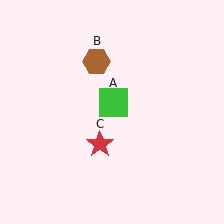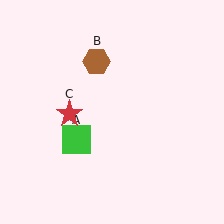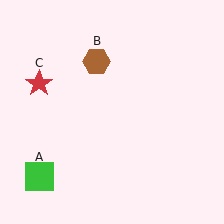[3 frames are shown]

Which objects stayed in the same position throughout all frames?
Brown hexagon (object B) remained stationary.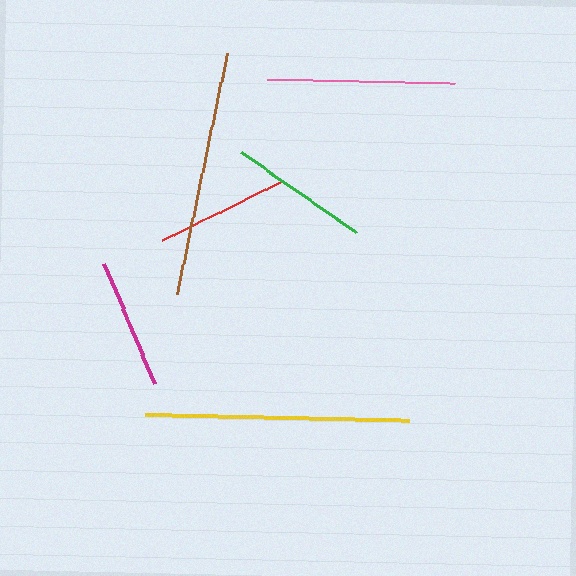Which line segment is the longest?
The yellow line is the longest at approximately 264 pixels.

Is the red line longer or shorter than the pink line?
The pink line is longer than the red line.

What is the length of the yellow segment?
The yellow segment is approximately 264 pixels long.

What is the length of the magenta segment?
The magenta segment is approximately 130 pixels long.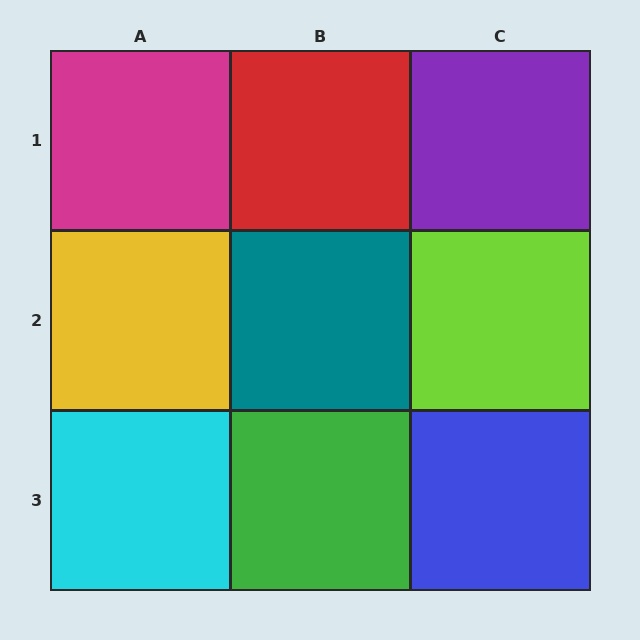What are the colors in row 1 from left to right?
Magenta, red, purple.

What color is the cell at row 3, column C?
Blue.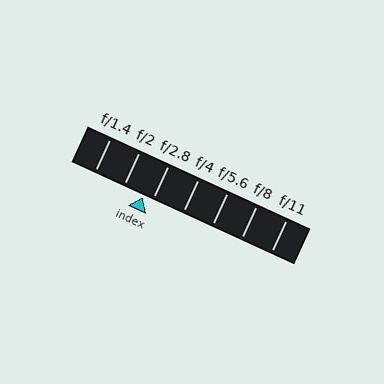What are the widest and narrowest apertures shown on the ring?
The widest aperture shown is f/1.4 and the narrowest is f/11.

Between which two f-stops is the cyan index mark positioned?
The index mark is between f/2 and f/2.8.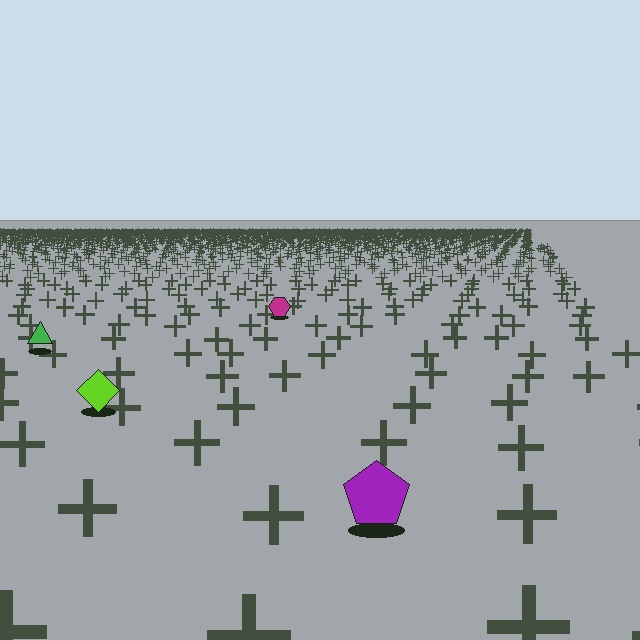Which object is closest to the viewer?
The purple pentagon is closest. The texture marks near it are larger and more spread out.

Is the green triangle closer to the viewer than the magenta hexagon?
Yes. The green triangle is closer — you can tell from the texture gradient: the ground texture is coarser near it.